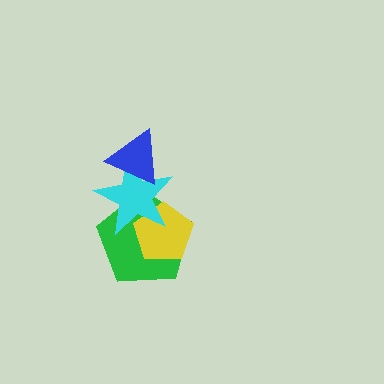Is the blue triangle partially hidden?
No, no other shape covers it.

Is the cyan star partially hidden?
Yes, it is partially covered by another shape.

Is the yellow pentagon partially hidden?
Yes, it is partially covered by another shape.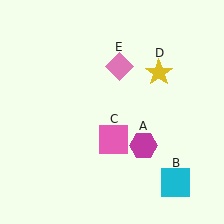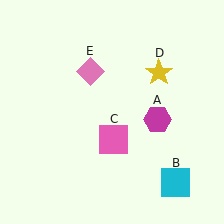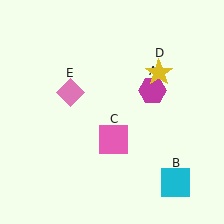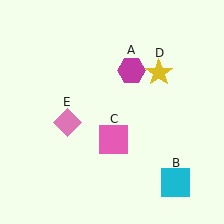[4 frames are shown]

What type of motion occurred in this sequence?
The magenta hexagon (object A), pink diamond (object E) rotated counterclockwise around the center of the scene.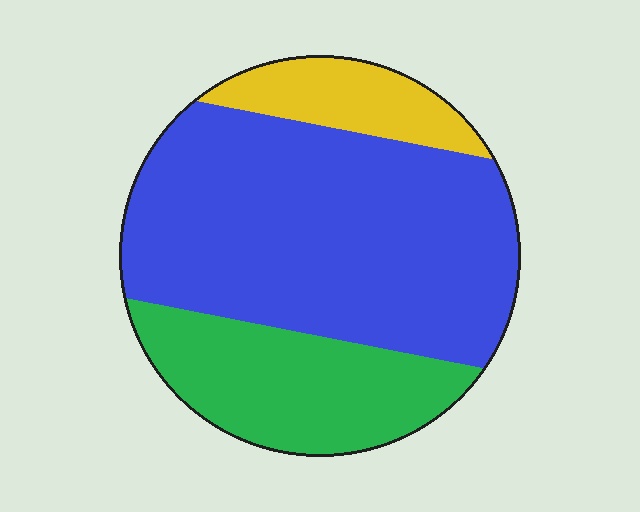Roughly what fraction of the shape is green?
Green covers roughly 25% of the shape.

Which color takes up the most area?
Blue, at roughly 60%.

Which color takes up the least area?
Yellow, at roughly 10%.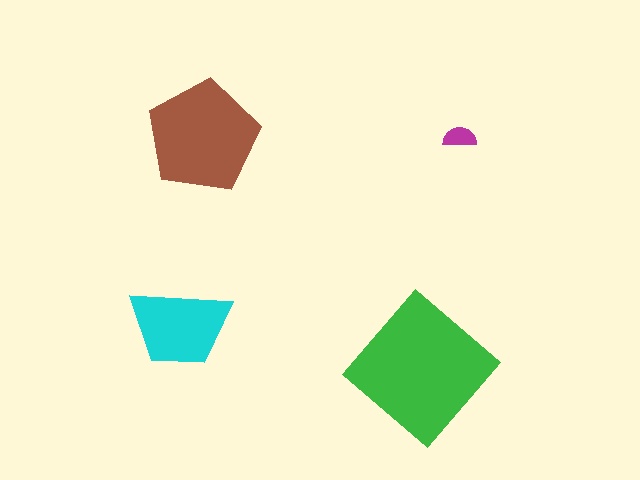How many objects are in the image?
There are 4 objects in the image.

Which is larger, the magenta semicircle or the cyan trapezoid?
The cyan trapezoid.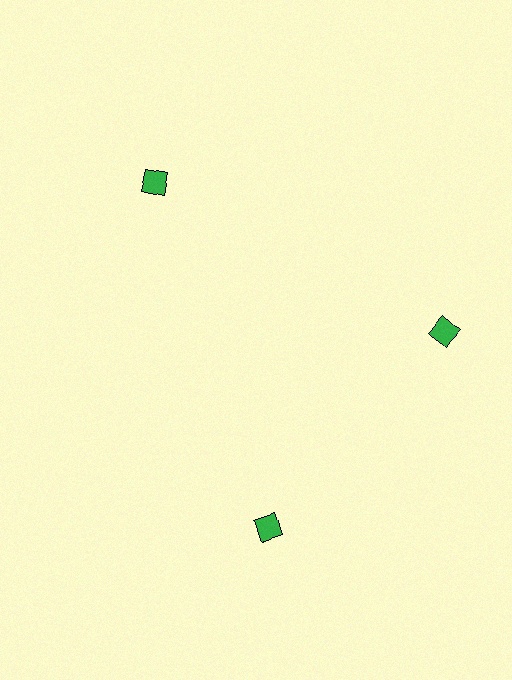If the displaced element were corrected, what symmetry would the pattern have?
It would have 3-fold rotational symmetry — the pattern would map onto itself every 120 degrees.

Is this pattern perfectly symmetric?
No. The 3 green diamonds are arranged in a ring, but one element near the 7 o'clock position is rotated out of alignment along the ring, breaking the 3-fold rotational symmetry.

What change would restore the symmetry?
The symmetry would be restored by rotating it back into even spacing with its neighbors so that all 3 diamonds sit at equal angles and equal distance from the center.